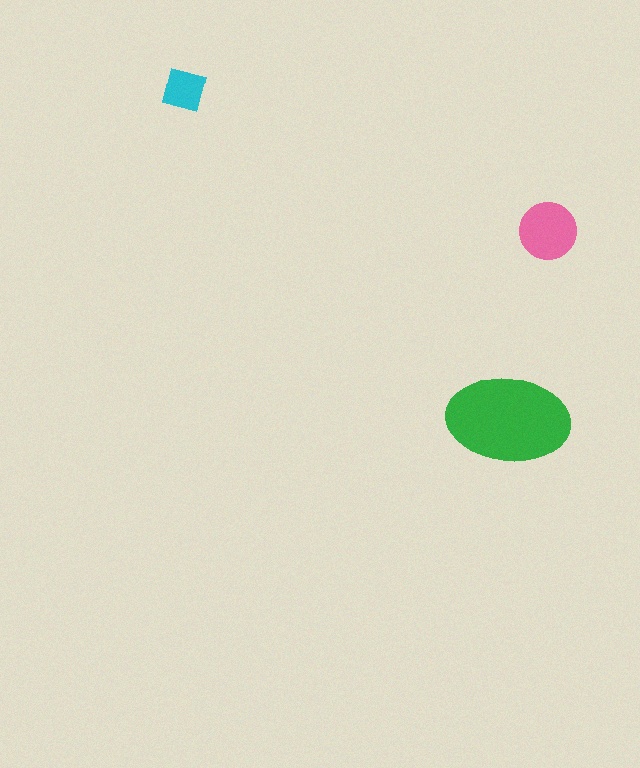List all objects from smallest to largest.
The cyan square, the pink circle, the green ellipse.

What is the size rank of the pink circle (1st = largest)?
2nd.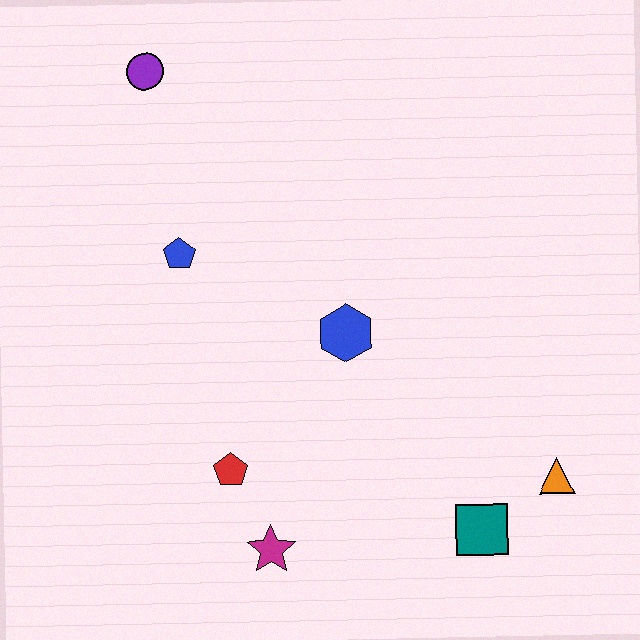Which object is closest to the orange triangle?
The teal square is closest to the orange triangle.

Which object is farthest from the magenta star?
The purple circle is farthest from the magenta star.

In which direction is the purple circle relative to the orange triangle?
The purple circle is above the orange triangle.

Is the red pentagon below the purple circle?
Yes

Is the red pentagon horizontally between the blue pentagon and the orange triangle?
Yes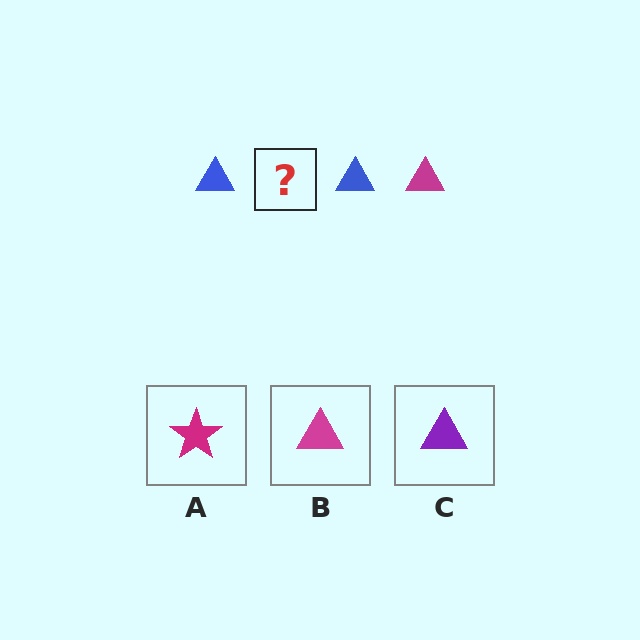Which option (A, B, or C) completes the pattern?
B.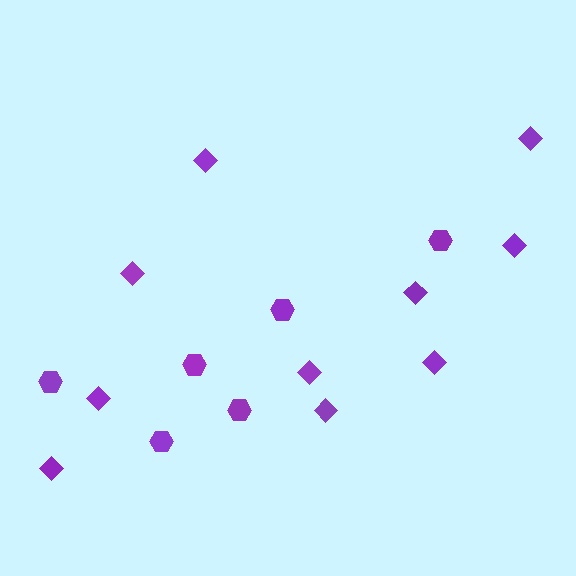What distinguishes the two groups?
There are 2 groups: one group of diamonds (10) and one group of hexagons (6).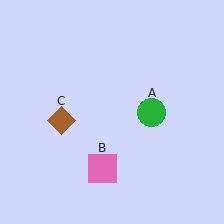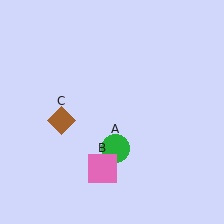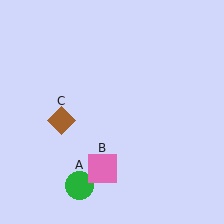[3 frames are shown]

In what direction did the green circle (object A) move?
The green circle (object A) moved down and to the left.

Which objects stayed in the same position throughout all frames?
Pink square (object B) and brown diamond (object C) remained stationary.